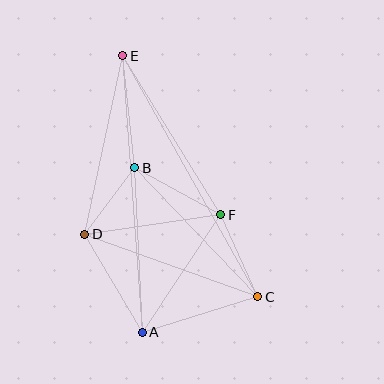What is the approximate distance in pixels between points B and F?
The distance between B and F is approximately 98 pixels.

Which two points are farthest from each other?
Points A and E are farthest from each other.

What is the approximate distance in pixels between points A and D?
The distance between A and D is approximately 114 pixels.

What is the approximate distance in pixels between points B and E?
The distance between B and E is approximately 113 pixels.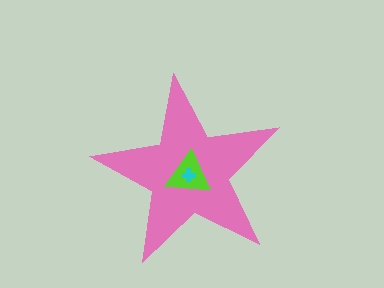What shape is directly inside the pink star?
The lime triangle.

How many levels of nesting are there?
3.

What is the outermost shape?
The pink star.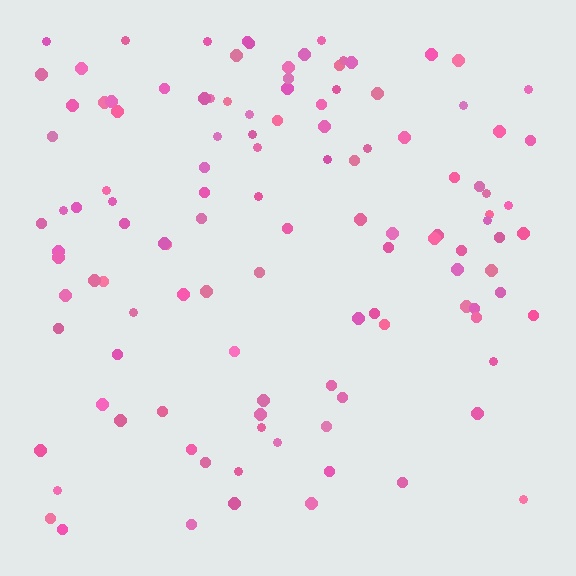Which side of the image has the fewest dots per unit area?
The bottom.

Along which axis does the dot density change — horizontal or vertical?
Vertical.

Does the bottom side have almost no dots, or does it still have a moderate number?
Still a moderate number, just noticeably fewer than the top.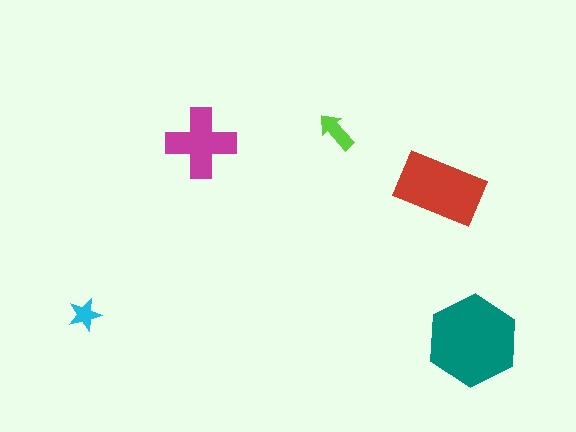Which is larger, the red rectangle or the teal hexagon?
The teal hexagon.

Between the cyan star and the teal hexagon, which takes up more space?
The teal hexagon.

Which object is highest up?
The lime arrow is topmost.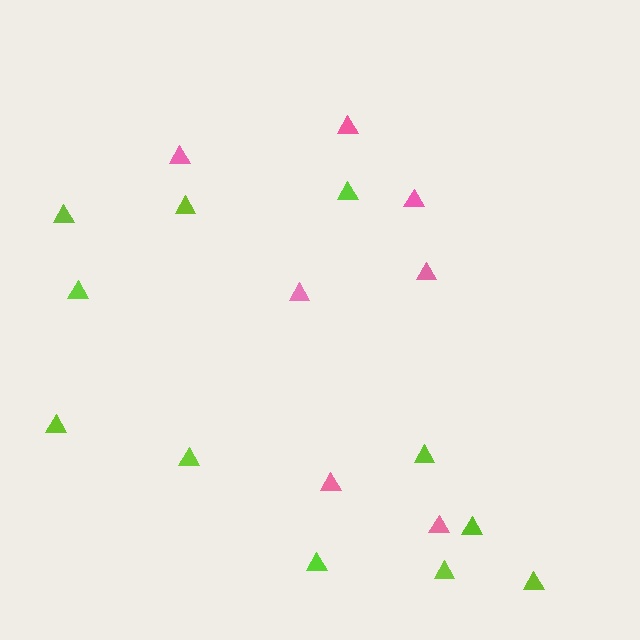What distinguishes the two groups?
There are 2 groups: one group of pink triangles (7) and one group of lime triangles (11).